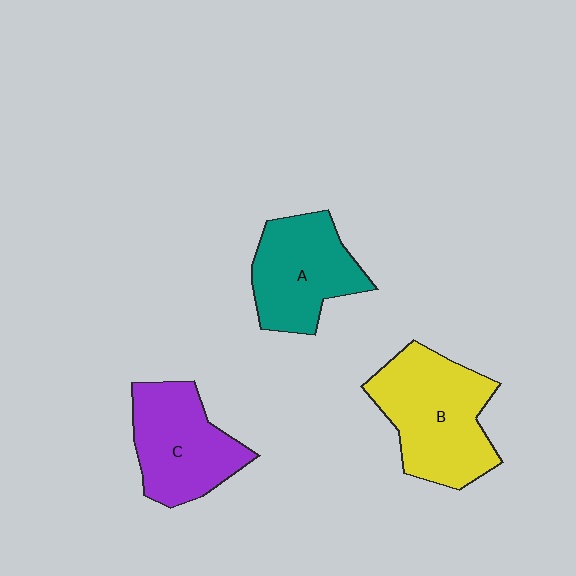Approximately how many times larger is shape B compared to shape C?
Approximately 1.2 times.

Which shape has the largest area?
Shape B (yellow).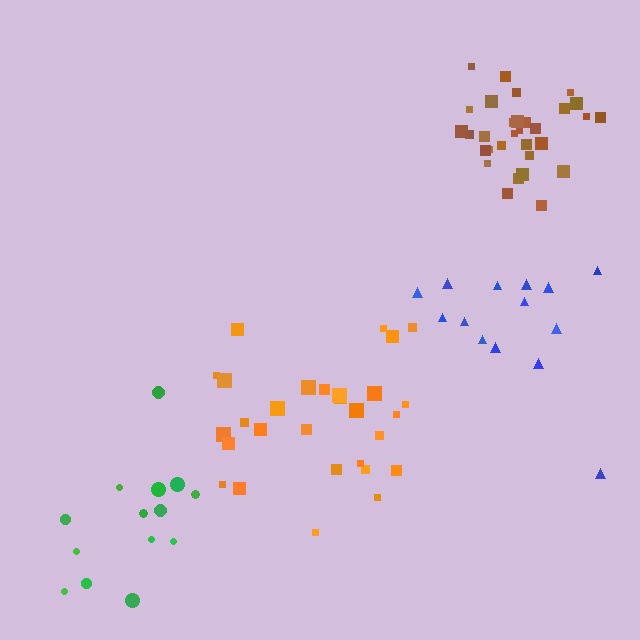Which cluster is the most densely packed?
Brown.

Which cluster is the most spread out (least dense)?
Blue.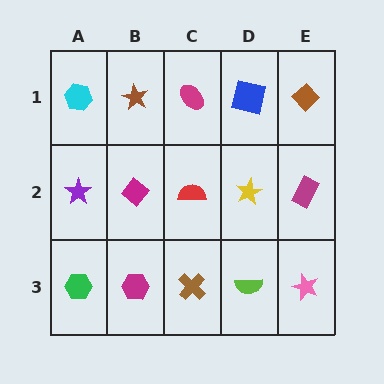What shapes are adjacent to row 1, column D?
A yellow star (row 2, column D), a magenta ellipse (row 1, column C), a brown diamond (row 1, column E).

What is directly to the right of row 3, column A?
A magenta hexagon.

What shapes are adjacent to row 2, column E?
A brown diamond (row 1, column E), a pink star (row 3, column E), a yellow star (row 2, column D).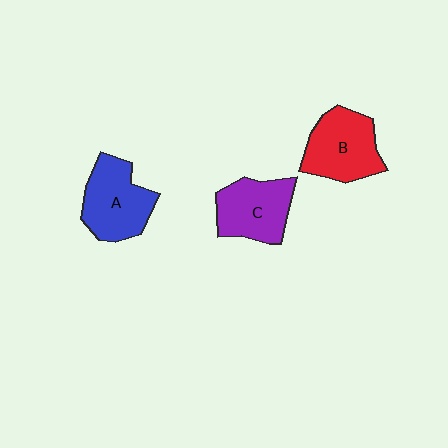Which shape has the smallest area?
Shape C (purple).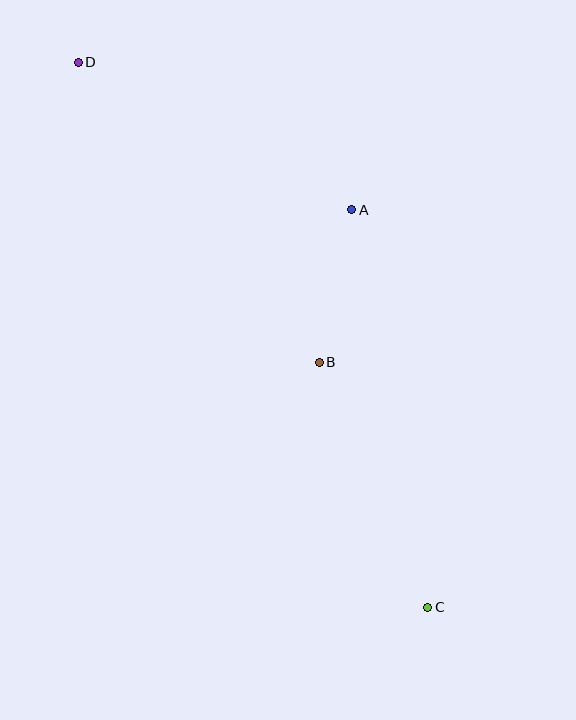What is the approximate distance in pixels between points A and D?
The distance between A and D is approximately 311 pixels.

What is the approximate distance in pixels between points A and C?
The distance between A and C is approximately 405 pixels.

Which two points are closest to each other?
Points A and B are closest to each other.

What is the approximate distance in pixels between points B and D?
The distance between B and D is approximately 385 pixels.